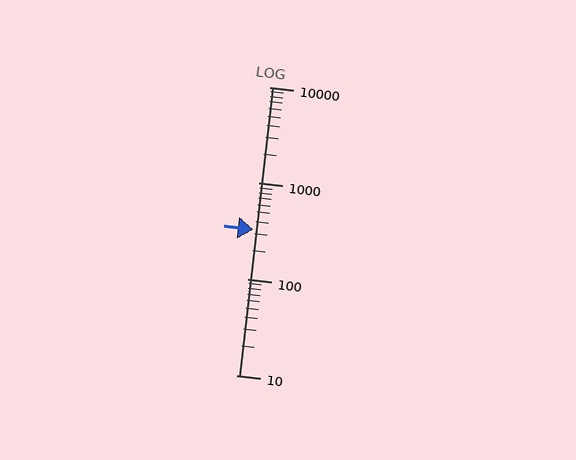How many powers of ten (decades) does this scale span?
The scale spans 3 decades, from 10 to 10000.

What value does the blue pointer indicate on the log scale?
The pointer indicates approximately 330.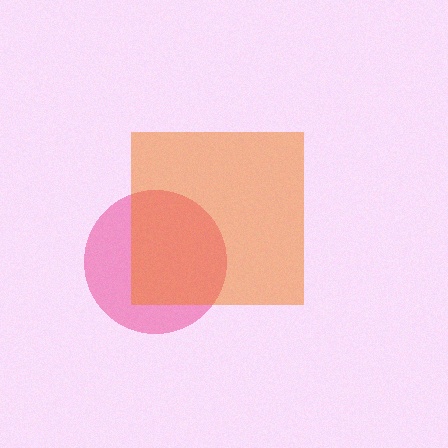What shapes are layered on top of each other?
The layered shapes are: a pink circle, an orange square.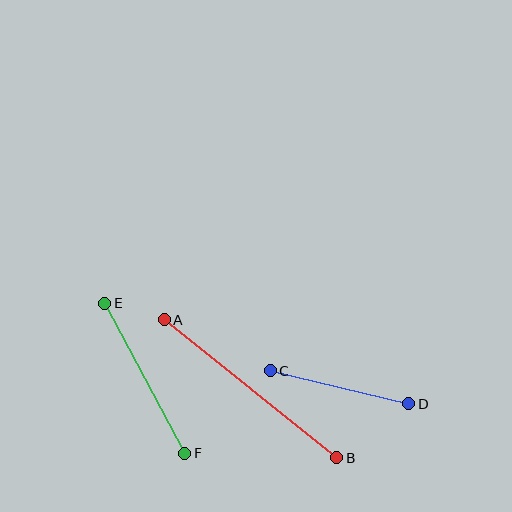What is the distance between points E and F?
The distance is approximately 170 pixels.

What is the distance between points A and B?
The distance is approximately 221 pixels.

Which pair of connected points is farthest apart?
Points A and B are farthest apart.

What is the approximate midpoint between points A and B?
The midpoint is at approximately (250, 389) pixels.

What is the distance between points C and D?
The distance is approximately 143 pixels.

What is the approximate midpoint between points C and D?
The midpoint is at approximately (339, 387) pixels.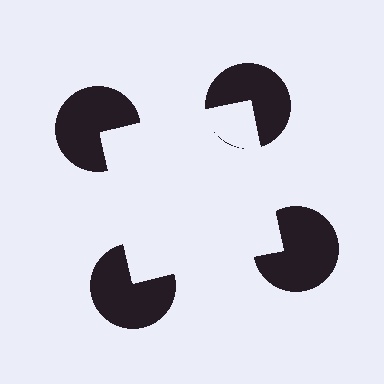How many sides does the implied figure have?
4 sides.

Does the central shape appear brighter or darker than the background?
It typically appears slightly brighter than the background, even though no actual brightness change is drawn.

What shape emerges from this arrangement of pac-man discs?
An illusory square — its edges are inferred from the aligned wedge cuts in the pac-man discs, not physically drawn.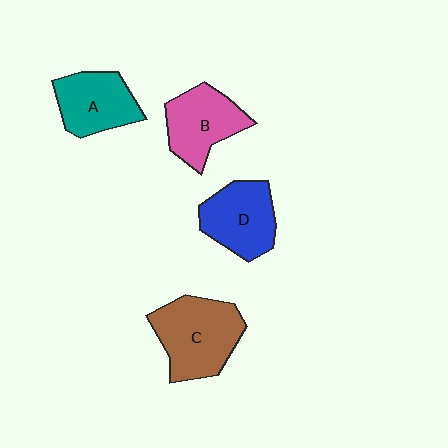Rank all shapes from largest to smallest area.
From largest to smallest: C (brown), D (blue), B (pink), A (teal).